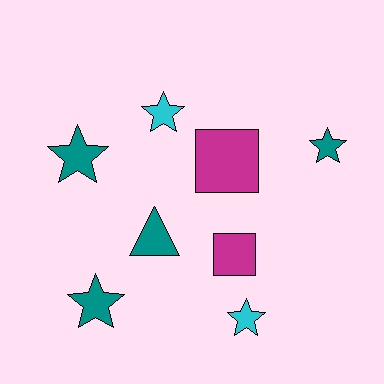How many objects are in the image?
There are 8 objects.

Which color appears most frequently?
Teal, with 4 objects.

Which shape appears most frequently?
Star, with 5 objects.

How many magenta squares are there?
There are 2 magenta squares.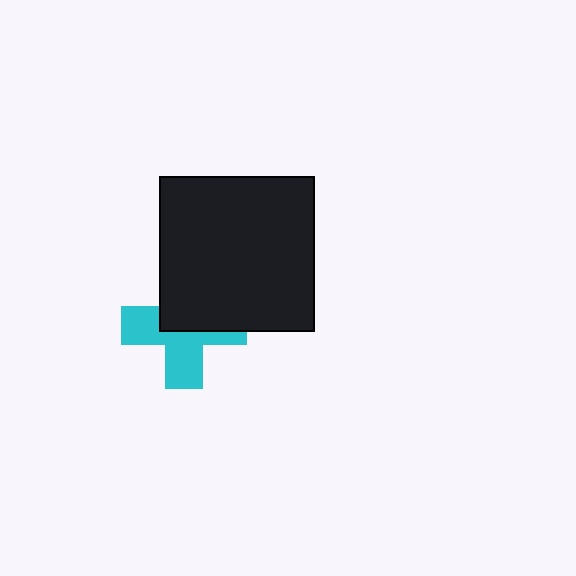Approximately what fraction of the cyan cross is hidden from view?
Roughly 47% of the cyan cross is hidden behind the black square.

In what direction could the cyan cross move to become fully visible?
The cyan cross could move down. That would shift it out from behind the black square entirely.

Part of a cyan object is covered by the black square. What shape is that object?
It is a cross.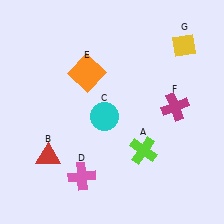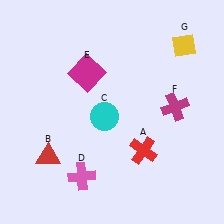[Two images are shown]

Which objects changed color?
A changed from lime to red. E changed from orange to magenta.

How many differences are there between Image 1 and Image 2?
There are 2 differences between the two images.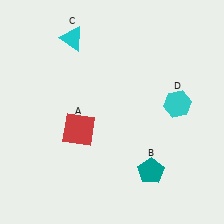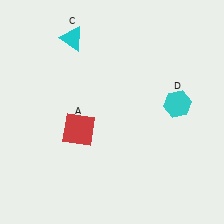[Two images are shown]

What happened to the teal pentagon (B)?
The teal pentagon (B) was removed in Image 2. It was in the bottom-right area of Image 1.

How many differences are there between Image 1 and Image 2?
There is 1 difference between the two images.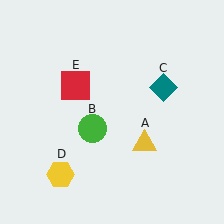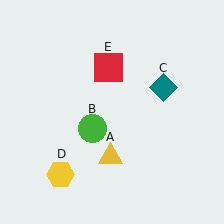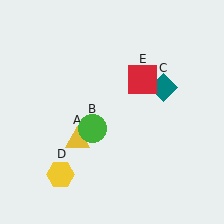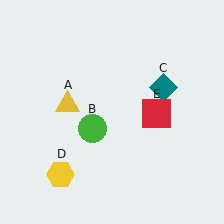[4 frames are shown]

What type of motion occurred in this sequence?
The yellow triangle (object A), red square (object E) rotated clockwise around the center of the scene.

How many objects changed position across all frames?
2 objects changed position: yellow triangle (object A), red square (object E).